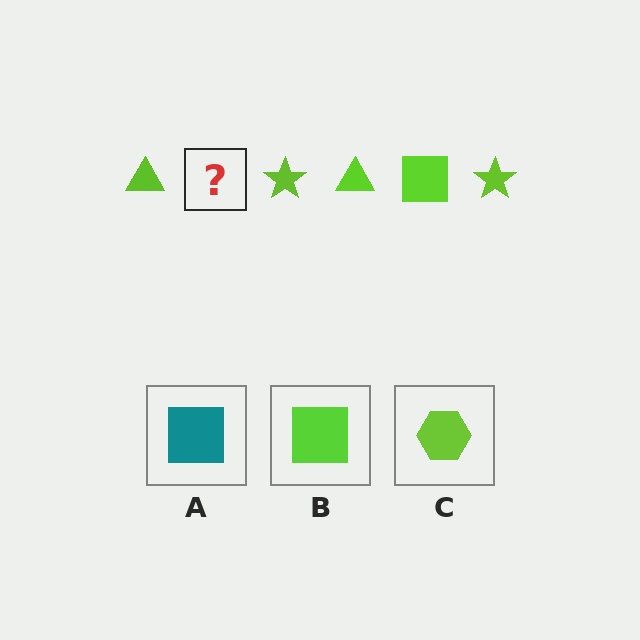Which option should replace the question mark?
Option B.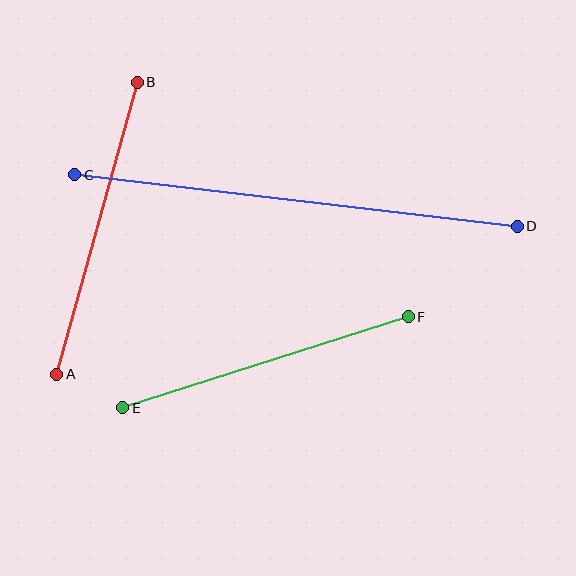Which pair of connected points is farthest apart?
Points C and D are farthest apart.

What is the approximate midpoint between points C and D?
The midpoint is at approximately (296, 201) pixels.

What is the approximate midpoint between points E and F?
The midpoint is at approximately (266, 362) pixels.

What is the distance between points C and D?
The distance is approximately 445 pixels.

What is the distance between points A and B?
The distance is approximately 303 pixels.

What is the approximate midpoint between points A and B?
The midpoint is at approximately (97, 228) pixels.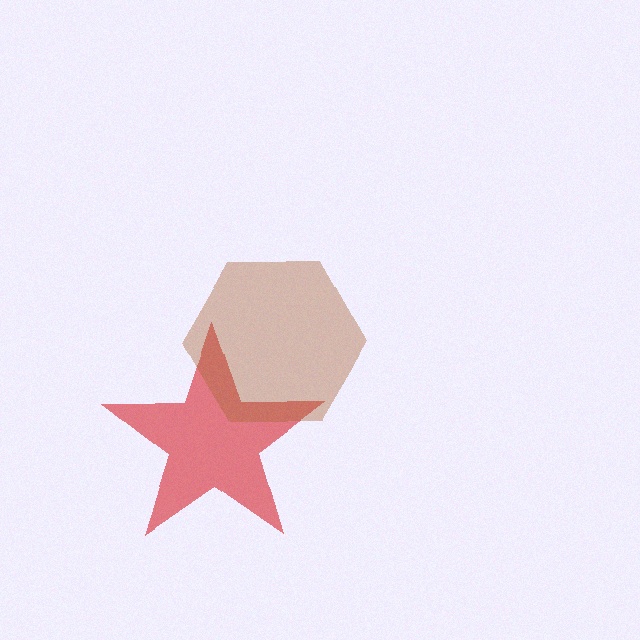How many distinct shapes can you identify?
There are 2 distinct shapes: a red star, a brown hexagon.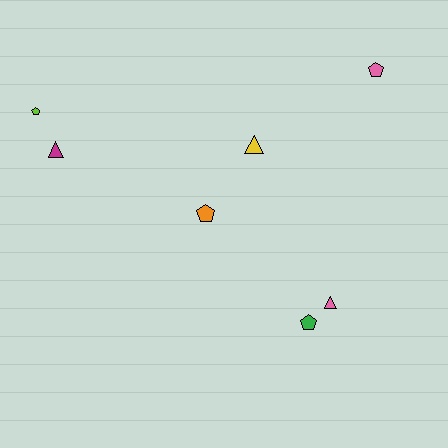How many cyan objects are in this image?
There are no cyan objects.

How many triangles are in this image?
There are 3 triangles.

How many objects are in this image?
There are 7 objects.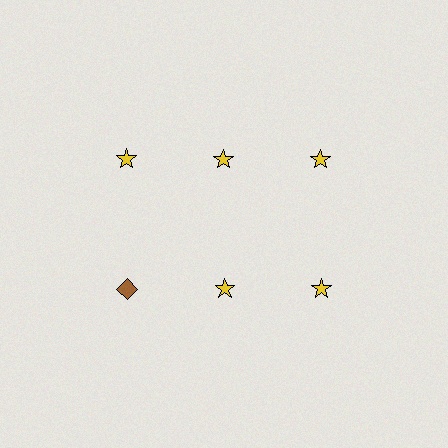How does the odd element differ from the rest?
It differs in both color (brown instead of yellow) and shape (diamond instead of star).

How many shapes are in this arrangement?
There are 6 shapes arranged in a grid pattern.